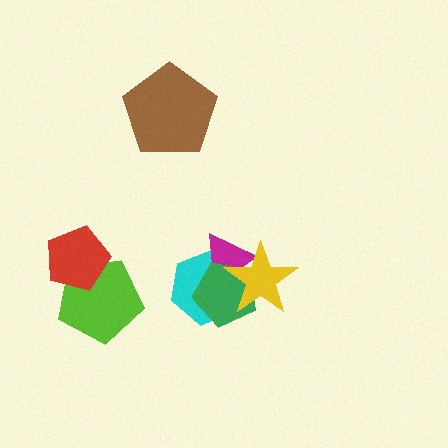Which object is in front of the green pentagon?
The yellow star is in front of the green pentagon.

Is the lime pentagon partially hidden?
Yes, it is partially covered by another shape.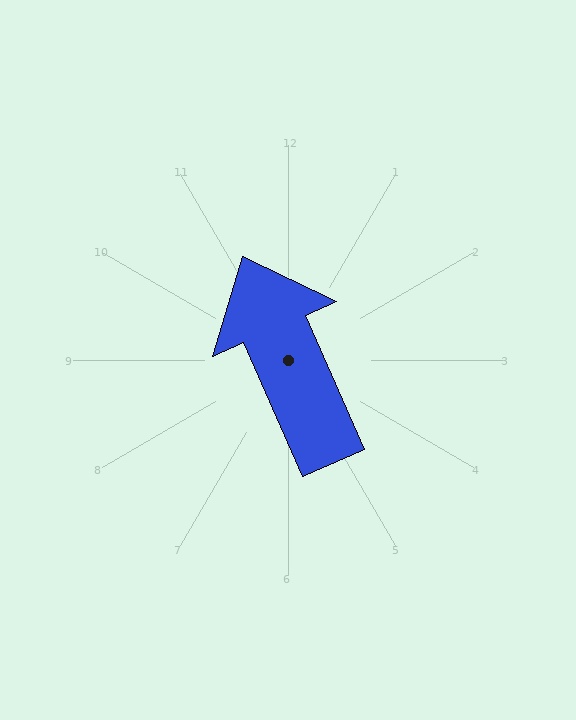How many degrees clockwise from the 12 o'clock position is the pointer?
Approximately 336 degrees.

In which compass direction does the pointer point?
Northwest.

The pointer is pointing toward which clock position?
Roughly 11 o'clock.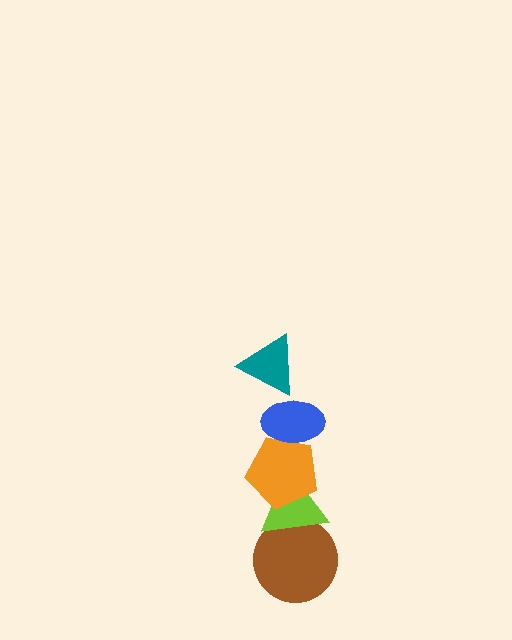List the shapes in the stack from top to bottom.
From top to bottom: the teal triangle, the blue ellipse, the orange pentagon, the lime triangle, the brown circle.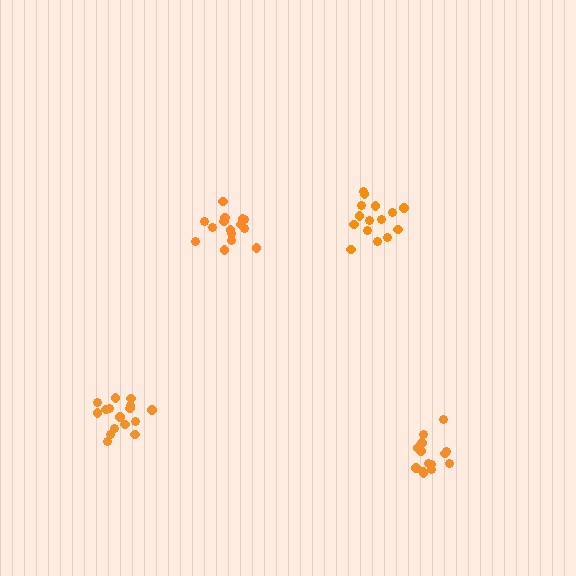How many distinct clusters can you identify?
There are 4 distinct clusters.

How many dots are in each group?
Group 1: 16 dots, Group 2: 16 dots, Group 3: 14 dots, Group 4: 15 dots (61 total).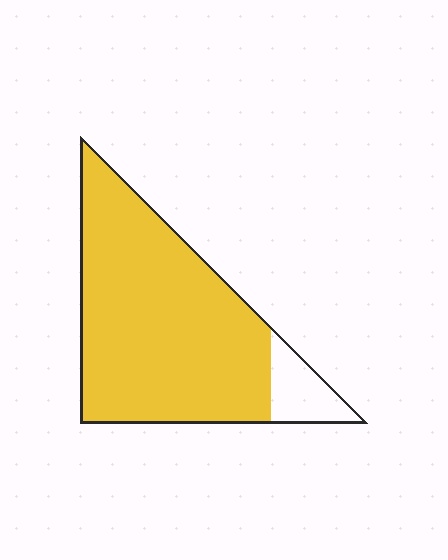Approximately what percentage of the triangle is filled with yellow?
Approximately 90%.